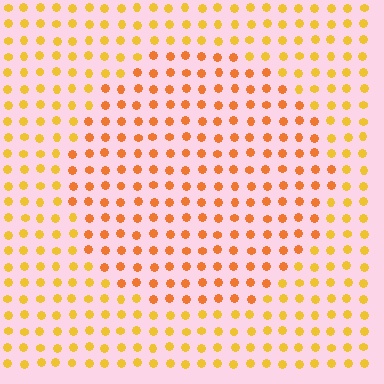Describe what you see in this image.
The image is filled with small yellow elements in a uniform arrangement. A circle-shaped region is visible where the elements are tinted to a slightly different hue, forming a subtle color boundary.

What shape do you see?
I see a circle.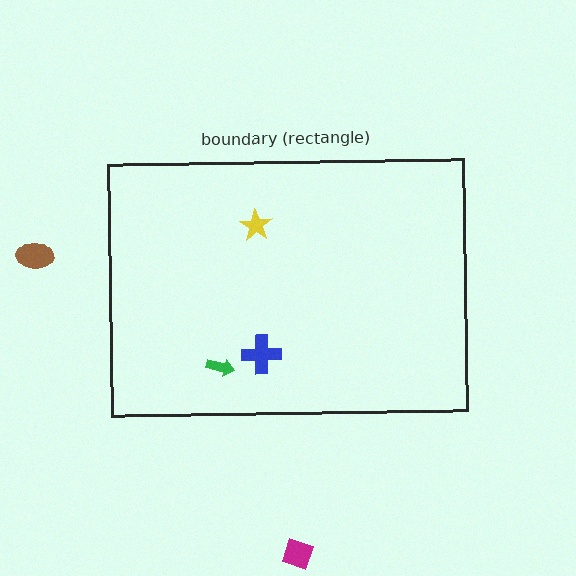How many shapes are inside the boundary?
3 inside, 2 outside.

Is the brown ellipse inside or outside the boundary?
Outside.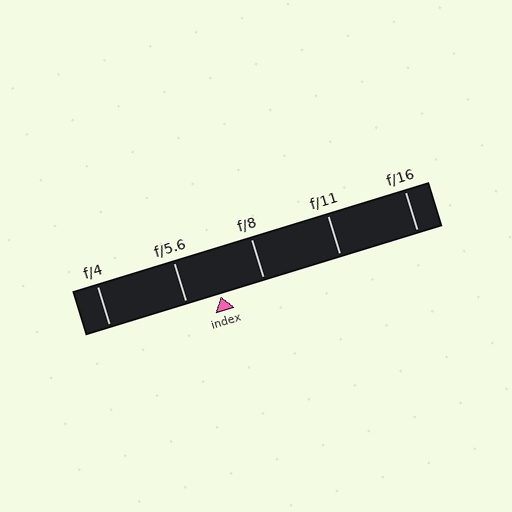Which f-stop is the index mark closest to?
The index mark is closest to f/5.6.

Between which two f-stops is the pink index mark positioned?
The index mark is between f/5.6 and f/8.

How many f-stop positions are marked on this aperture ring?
There are 5 f-stop positions marked.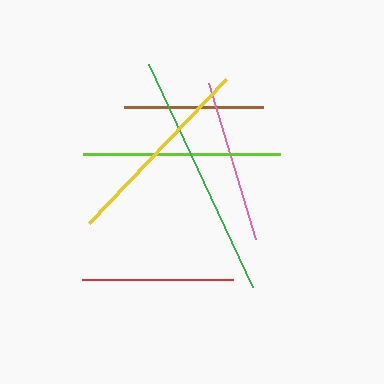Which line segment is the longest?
The green line is the longest at approximately 246 pixels.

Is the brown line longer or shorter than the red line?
The red line is longer than the brown line.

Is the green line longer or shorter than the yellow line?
The green line is longer than the yellow line.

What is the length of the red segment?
The red segment is approximately 152 pixels long.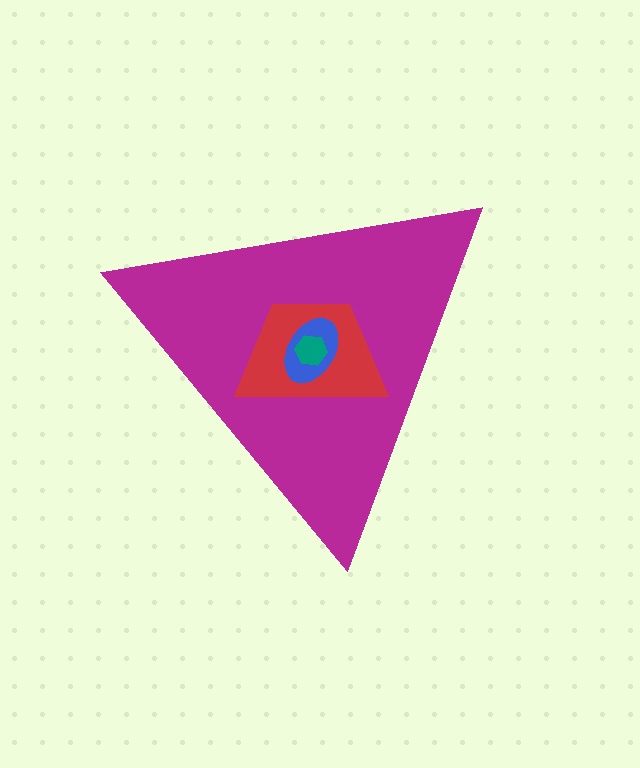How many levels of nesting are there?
4.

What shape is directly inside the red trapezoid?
The blue ellipse.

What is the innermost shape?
The teal hexagon.